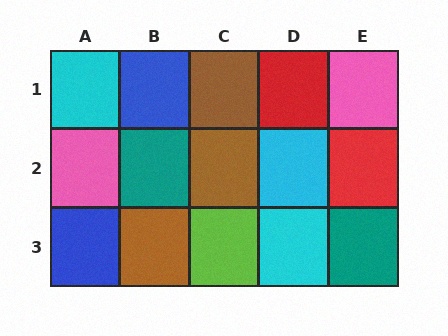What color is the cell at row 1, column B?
Blue.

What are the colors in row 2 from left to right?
Pink, teal, brown, cyan, red.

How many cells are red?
2 cells are red.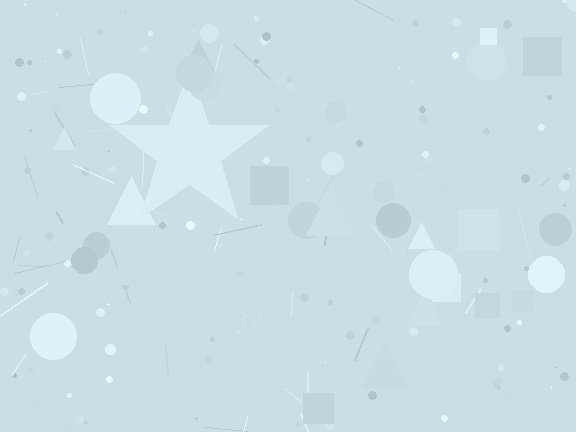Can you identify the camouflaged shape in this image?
The camouflaged shape is a star.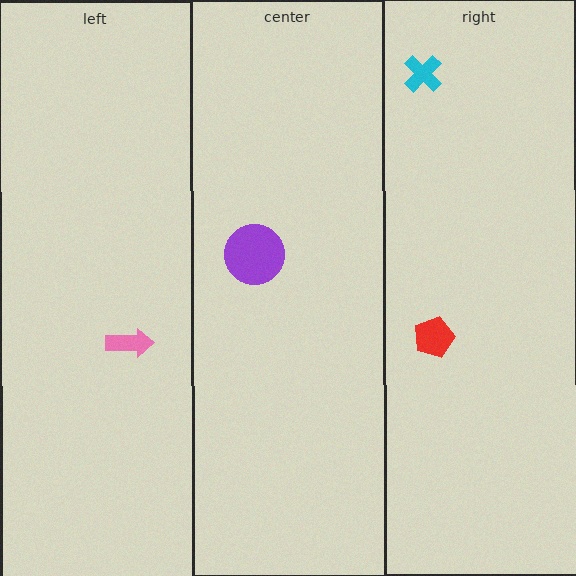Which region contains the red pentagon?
The right region.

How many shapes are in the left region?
1.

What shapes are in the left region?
The pink arrow.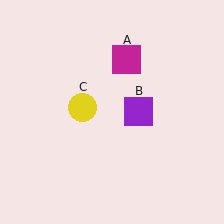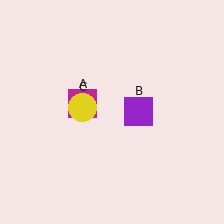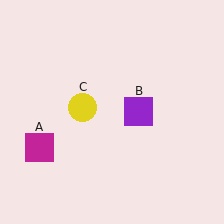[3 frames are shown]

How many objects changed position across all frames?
1 object changed position: magenta square (object A).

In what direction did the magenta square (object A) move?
The magenta square (object A) moved down and to the left.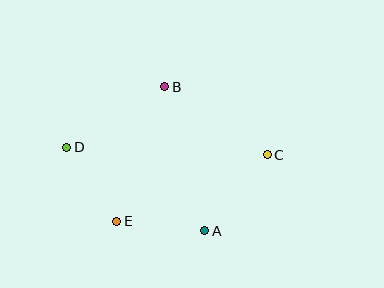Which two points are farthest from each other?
Points C and D are farthest from each other.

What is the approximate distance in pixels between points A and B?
The distance between A and B is approximately 150 pixels.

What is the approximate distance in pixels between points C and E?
The distance between C and E is approximately 165 pixels.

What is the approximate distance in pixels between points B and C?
The distance between B and C is approximately 123 pixels.